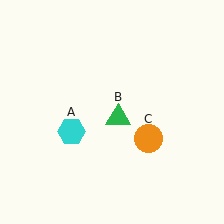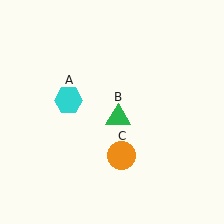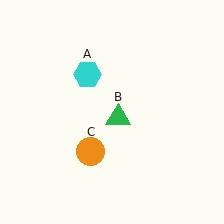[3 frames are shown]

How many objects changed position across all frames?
2 objects changed position: cyan hexagon (object A), orange circle (object C).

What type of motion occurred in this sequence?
The cyan hexagon (object A), orange circle (object C) rotated clockwise around the center of the scene.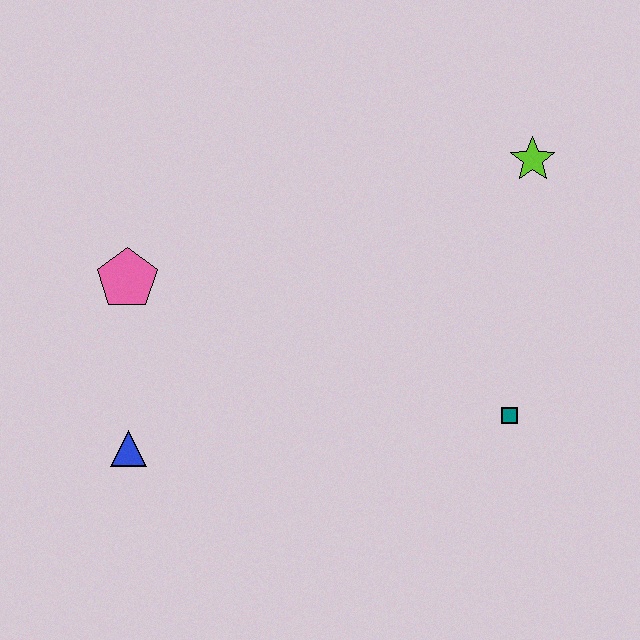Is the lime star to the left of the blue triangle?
No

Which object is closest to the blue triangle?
The pink pentagon is closest to the blue triangle.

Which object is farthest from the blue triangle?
The lime star is farthest from the blue triangle.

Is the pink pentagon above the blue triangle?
Yes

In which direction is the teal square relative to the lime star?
The teal square is below the lime star.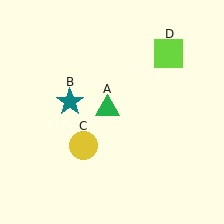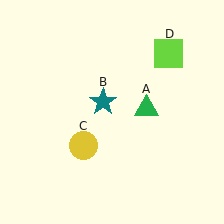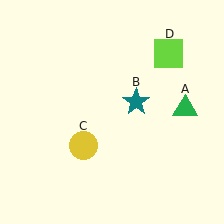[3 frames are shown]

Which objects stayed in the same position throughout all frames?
Yellow circle (object C) and lime square (object D) remained stationary.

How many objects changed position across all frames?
2 objects changed position: green triangle (object A), teal star (object B).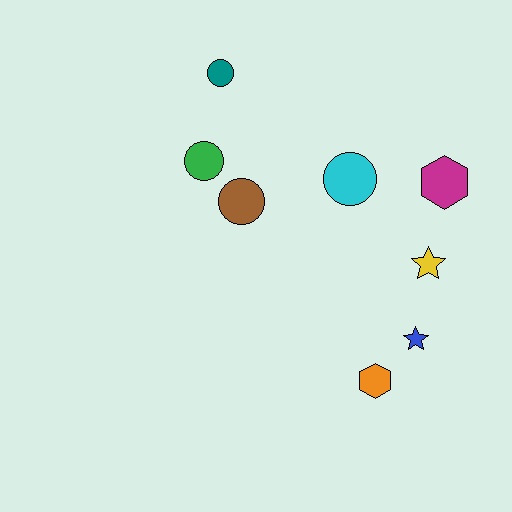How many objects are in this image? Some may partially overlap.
There are 8 objects.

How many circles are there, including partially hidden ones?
There are 4 circles.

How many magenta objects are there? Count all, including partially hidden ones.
There is 1 magenta object.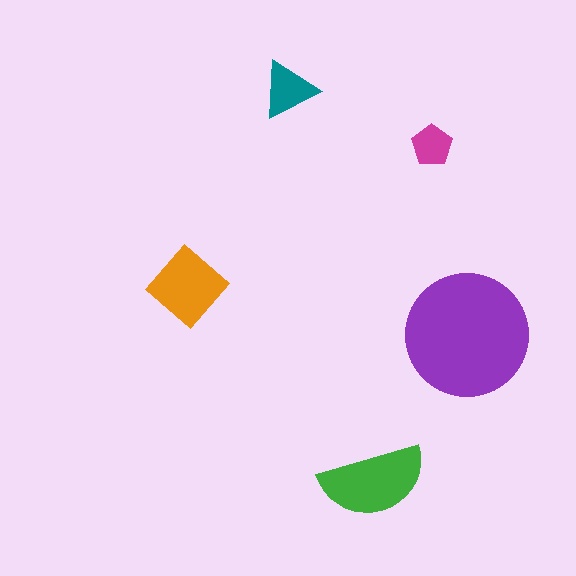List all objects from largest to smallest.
The purple circle, the green semicircle, the orange diamond, the teal triangle, the magenta pentagon.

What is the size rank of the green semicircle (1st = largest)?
2nd.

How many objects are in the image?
There are 5 objects in the image.